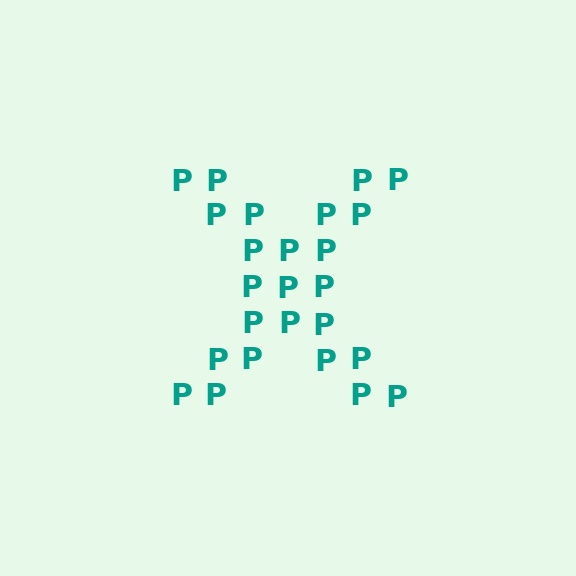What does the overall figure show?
The overall figure shows the letter X.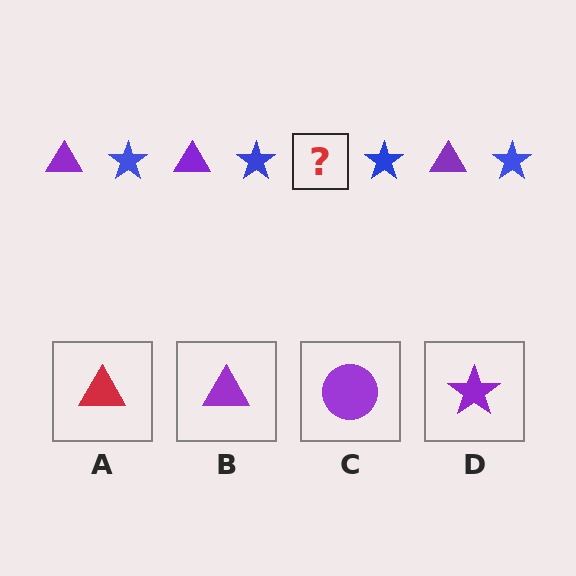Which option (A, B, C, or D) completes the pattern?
B.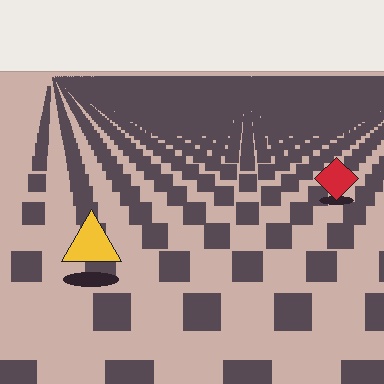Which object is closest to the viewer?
The yellow triangle is closest. The texture marks near it are larger and more spread out.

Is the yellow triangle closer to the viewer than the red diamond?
Yes. The yellow triangle is closer — you can tell from the texture gradient: the ground texture is coarser near it.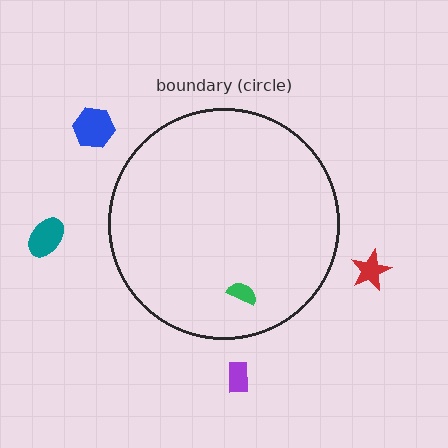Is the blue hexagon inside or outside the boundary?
Outside.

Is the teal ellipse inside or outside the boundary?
Outside.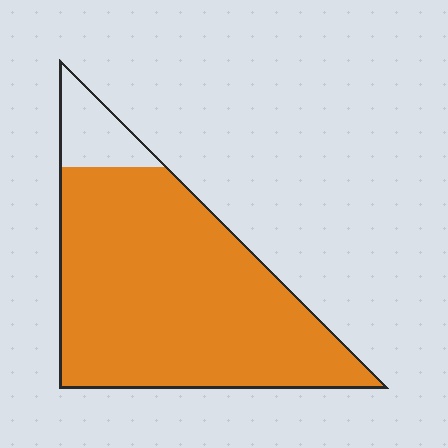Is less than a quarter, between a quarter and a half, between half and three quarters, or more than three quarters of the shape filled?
More than three quarters.